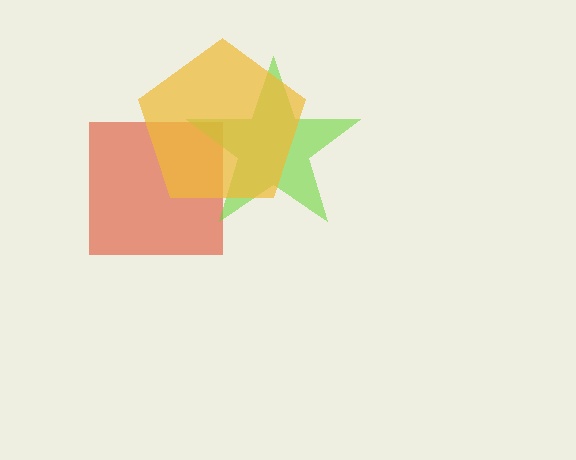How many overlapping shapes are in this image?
There are 3 overlapping shapes in the image.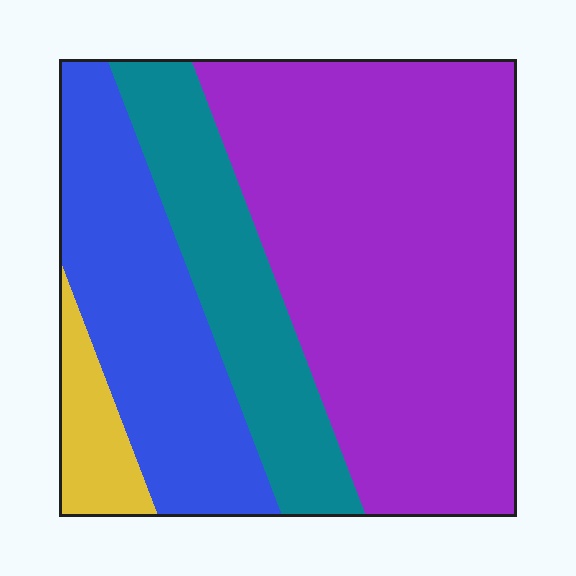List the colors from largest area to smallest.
From largest to smallest: purple, blue, teal, yellow.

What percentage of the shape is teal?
Teal covers around 20% of the shape.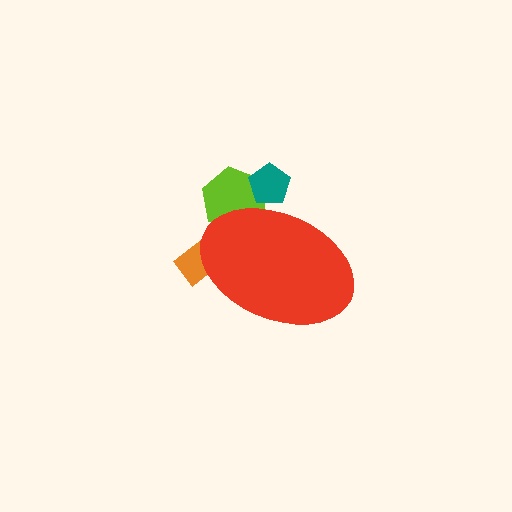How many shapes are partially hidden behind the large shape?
3 shapes are partially hidden.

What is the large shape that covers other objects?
A red ellipse.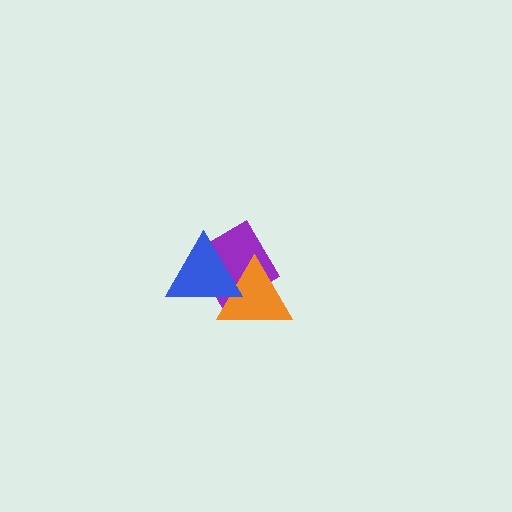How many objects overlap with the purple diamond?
2 objects overlap with the purple diamond.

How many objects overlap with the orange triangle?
2 objects overlap with the orange triangle.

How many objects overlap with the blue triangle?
2 objects overlap with the blue triangle.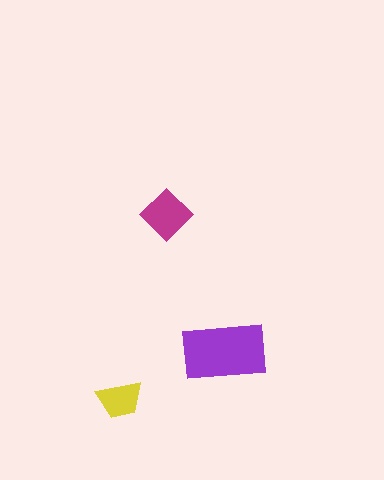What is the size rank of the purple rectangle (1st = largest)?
1st.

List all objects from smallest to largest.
The yellow trapezoid, the magenta diamond, the purple rectangle.